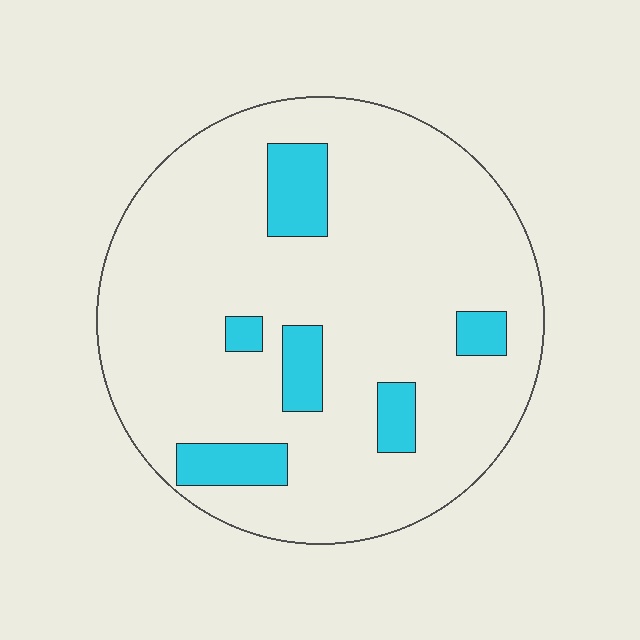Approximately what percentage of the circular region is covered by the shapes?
Approximately 15%.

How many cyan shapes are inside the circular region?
6.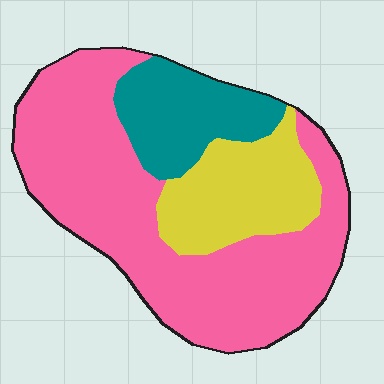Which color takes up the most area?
Pink, at roughly 60%.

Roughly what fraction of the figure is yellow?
Yellow takes up between a sixth and a third of the figure.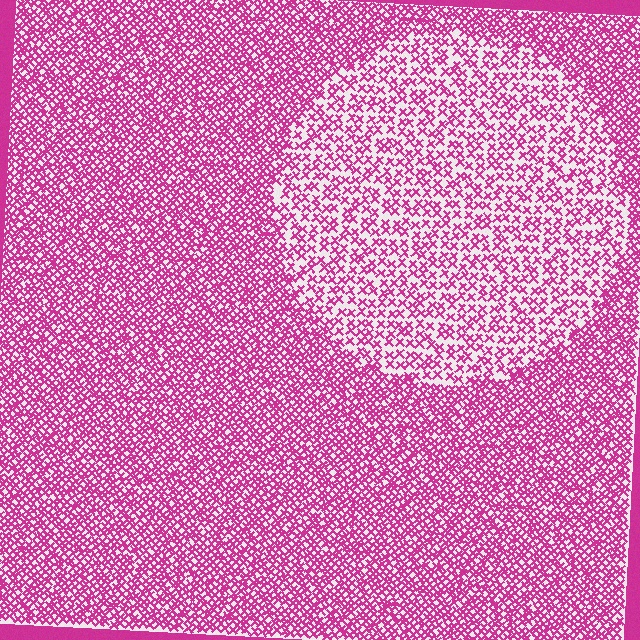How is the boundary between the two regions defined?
The boundary is defined by a change in element density (approximately 1.9x ratio). All elements are the same color, size, and shape.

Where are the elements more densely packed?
The elements are more densely packed outside the circle boundary.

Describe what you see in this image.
The image contains small magenta elements arranged at two different densities. A circle-shaped region is visible where the elements are less densely packed than the surrounding area.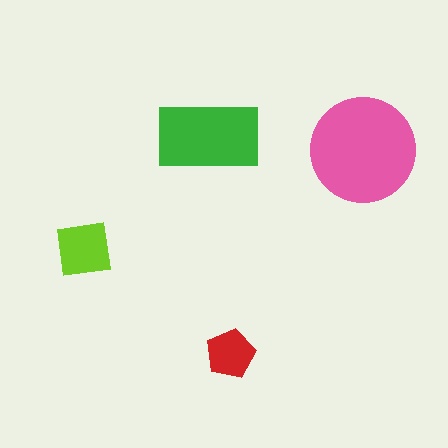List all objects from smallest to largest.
The red pentagon, the lime square, the green rectangle, the pink circle.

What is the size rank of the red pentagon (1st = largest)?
4th.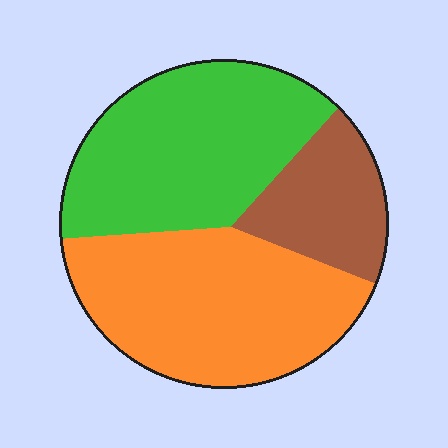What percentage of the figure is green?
Green takes up about two fifths (2/5) of the figure.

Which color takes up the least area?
Brown, at roughly 20%.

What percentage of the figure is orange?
Orange covers roughly 40% of the figure.